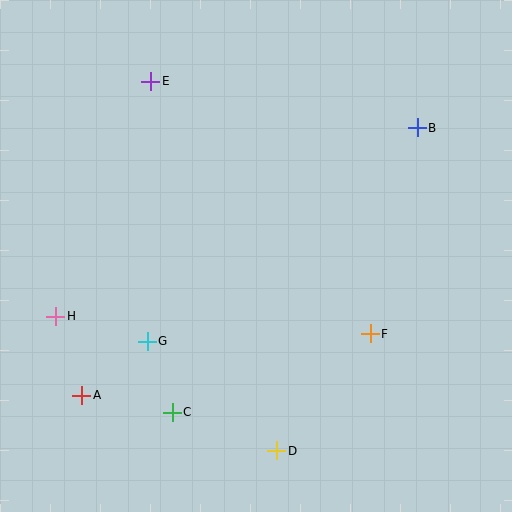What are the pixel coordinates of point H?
Point H is at (56, 316).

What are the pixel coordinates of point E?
Point E is at (151, 81).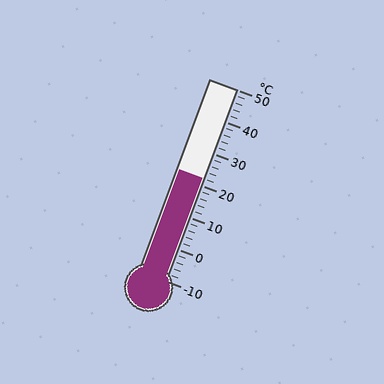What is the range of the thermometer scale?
The thermometer scale ranges from -10°C to 50°C.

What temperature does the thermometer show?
The thermometer shows approximately 22°C.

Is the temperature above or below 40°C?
The temperature is below 40°C.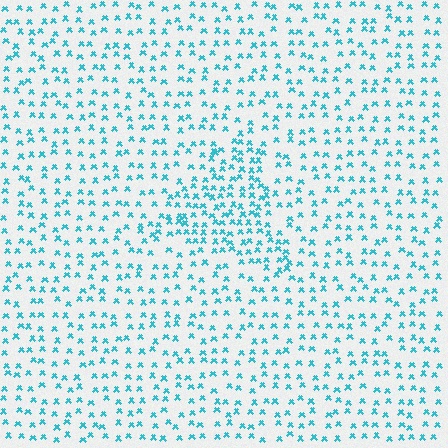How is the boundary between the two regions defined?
The boundary is defined by a change in element density (approximately 1.8x ratio). All elements are the same color, size, and shape.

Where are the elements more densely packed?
The elements are more densely packed inside the triangle boundary.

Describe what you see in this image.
The image contains small cyan elements arranged at two different densities. A triangle-shaped region is visible where the elements are more densely packed than the surrounding area.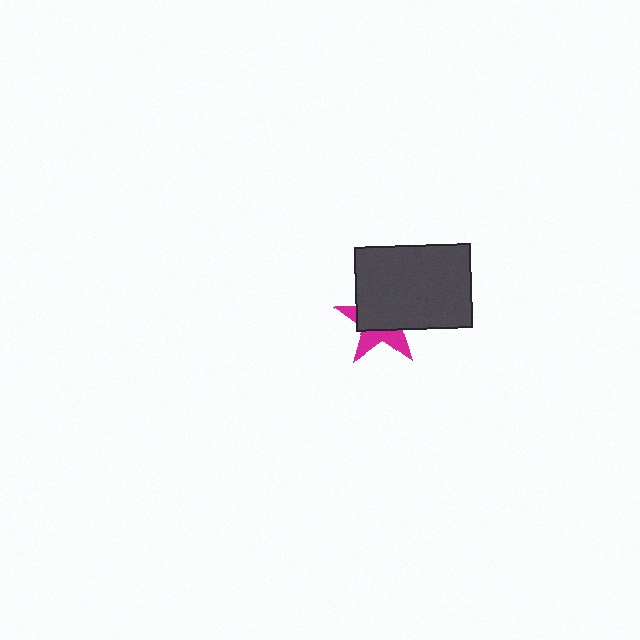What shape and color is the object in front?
The object in front is a dark gray rectangle.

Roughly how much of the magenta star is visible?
A small part of it is visible (roughly 37%).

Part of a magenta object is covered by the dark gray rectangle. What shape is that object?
It is a star.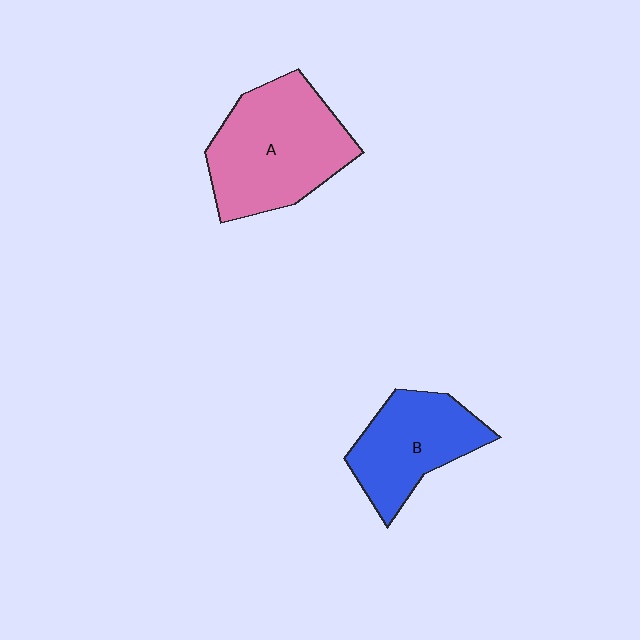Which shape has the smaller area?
Shape B (blue).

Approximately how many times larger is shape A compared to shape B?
Approximately 1.4 times.